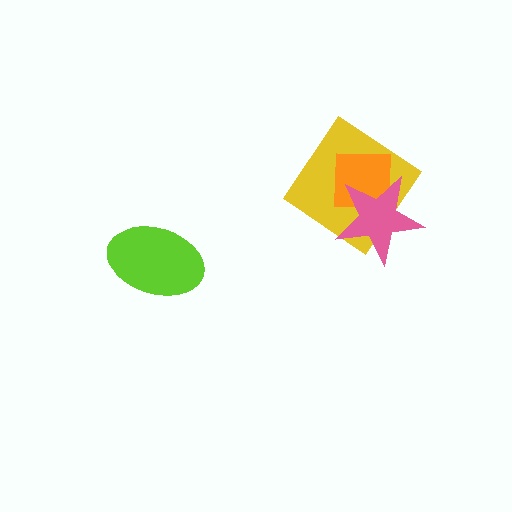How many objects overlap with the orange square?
2 objects overlap with the orange square.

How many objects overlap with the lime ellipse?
0 objects overlap with the lime ellipse.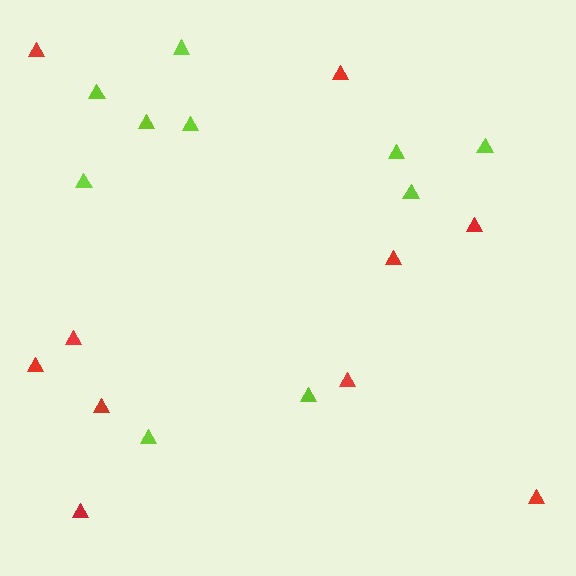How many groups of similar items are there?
There are 2 groups: one group of lime triangles (10) and one group of red triangles (10).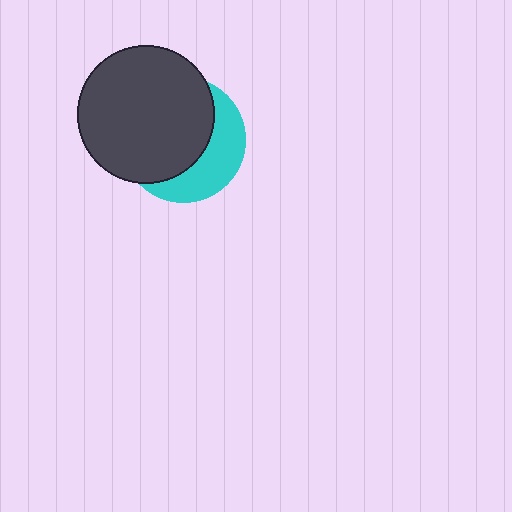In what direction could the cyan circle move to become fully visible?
The cyan circle could move toward the lower-right. That would shift it out from behind the dark gray circle entirely.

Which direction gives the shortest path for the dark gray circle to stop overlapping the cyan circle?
Moving toward the upper-left gives the shortest separation.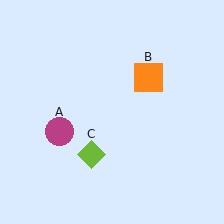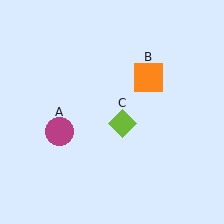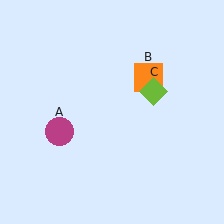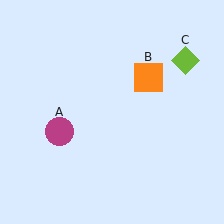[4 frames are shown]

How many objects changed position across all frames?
1 object changed position: lime diamond (object C).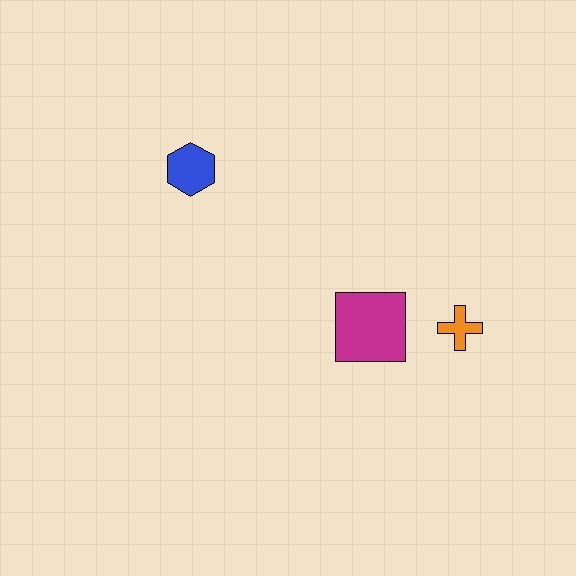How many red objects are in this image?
There are no red objects.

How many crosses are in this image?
There is 1 cross.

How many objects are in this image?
There are 3 objects.